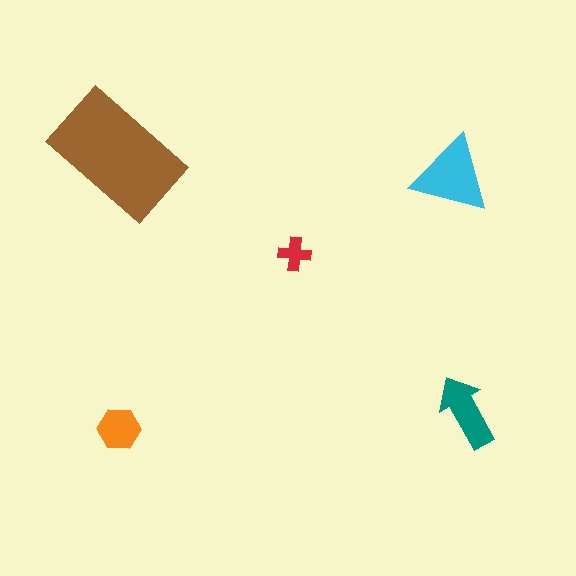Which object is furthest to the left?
The brown rectangle is leftmost.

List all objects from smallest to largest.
The red cross, the orange hexagon, the teal arrow, the cyan triangle, the brown rectangle.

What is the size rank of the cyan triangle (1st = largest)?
2nd.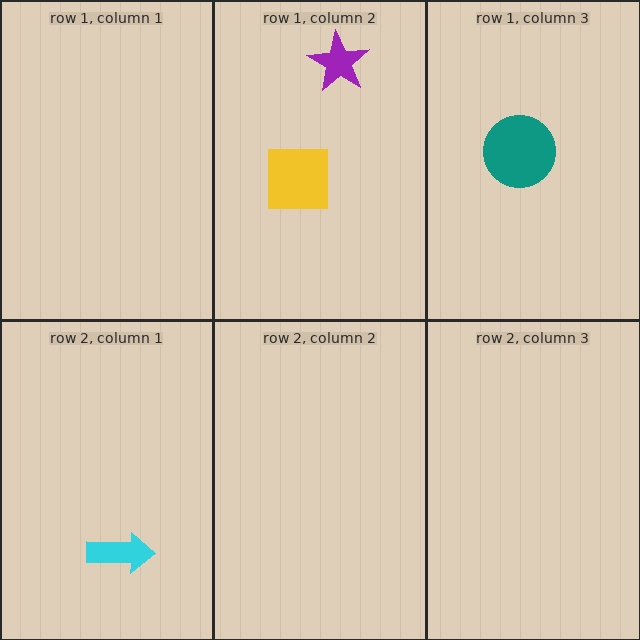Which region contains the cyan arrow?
The row 2, column 1 region.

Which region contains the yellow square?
The row 1, column 2 region.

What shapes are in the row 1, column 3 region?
The teal circle.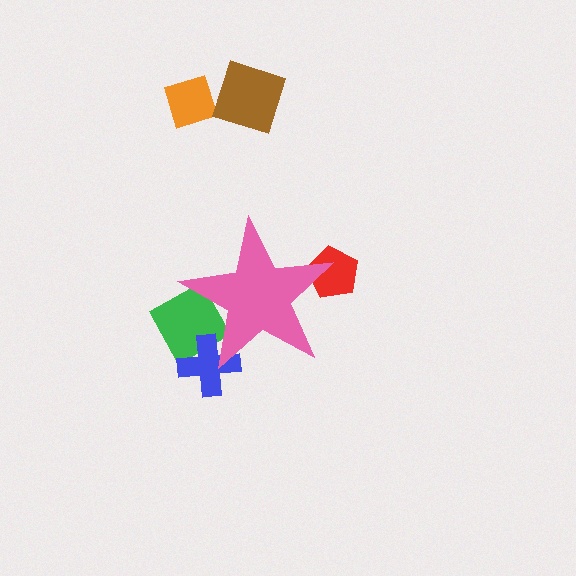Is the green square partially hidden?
Yes, the green square is partially hidden behind the pink star.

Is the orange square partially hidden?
No, the orange square is fully visible.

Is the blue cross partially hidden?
Yes, the blue cross is partially hidden behind the pink star.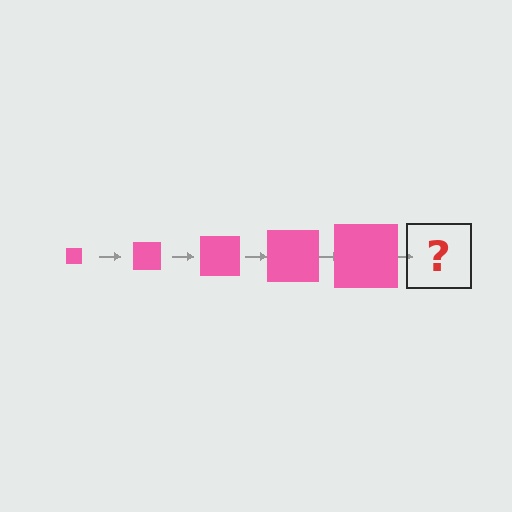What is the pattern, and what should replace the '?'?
The pattern is that the square gets progressively larger each step. The '?' should be a pink square, larger than the previous one.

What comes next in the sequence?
The next element should be a pink square, larger than the previous one.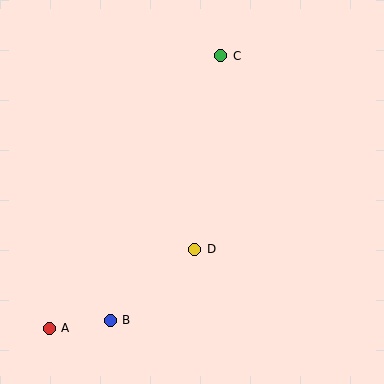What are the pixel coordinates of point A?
Point A is at (49, 328).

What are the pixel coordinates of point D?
Point D is at (194, 249).